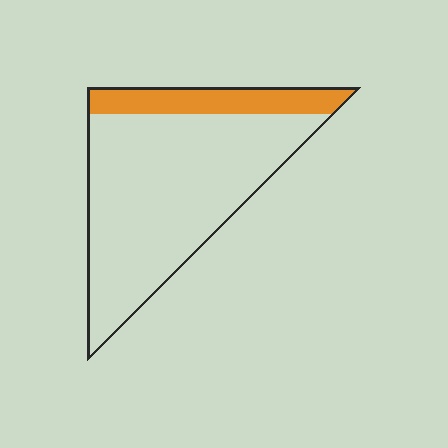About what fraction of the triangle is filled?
About one fifth (1/5).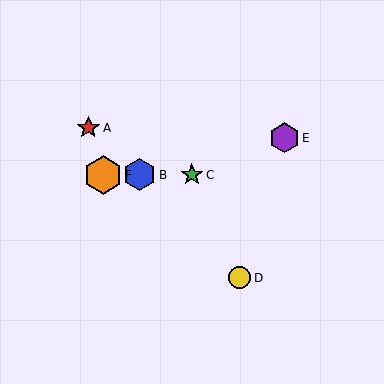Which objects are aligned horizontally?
Objects B, C, F are aligned horizontally.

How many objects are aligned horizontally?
3 objects (B, C, F) are aligned horizontally.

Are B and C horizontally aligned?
Yes, both are at y≈175.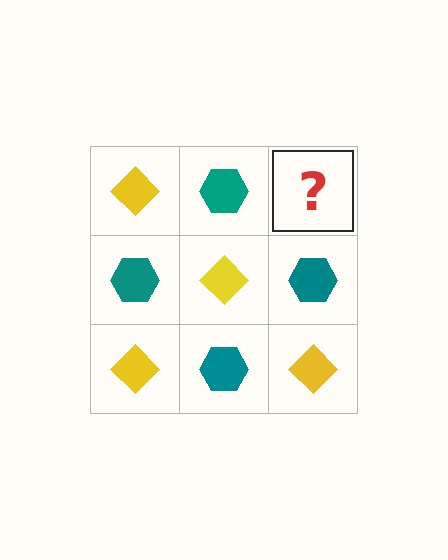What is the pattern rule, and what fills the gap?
The rule is that it alternates yellow diamond and teal hexagon in a checkerboard pattern. The gap should be filled with a yellow diamond.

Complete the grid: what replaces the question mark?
The question mark should be replaced with a yellow diamond.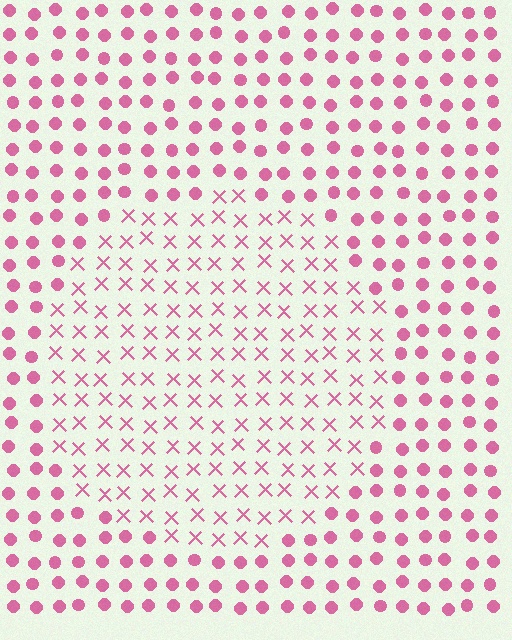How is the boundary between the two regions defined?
The boundary is defined by a change in element shape: X marks inside vs. circles outside. All elements share the same color and spacing.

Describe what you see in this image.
The image is filled with small pink elements arranged in a uniform grid. A circle-shaped region contains X marks, while the surrounding area contains circles. The boundary is defined purely by the change in element shape.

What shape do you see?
I see a circle.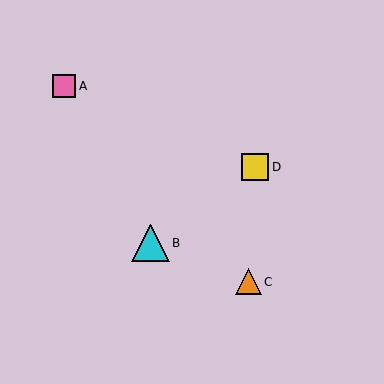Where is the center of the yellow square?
The center of the yellow square is at (255, 167).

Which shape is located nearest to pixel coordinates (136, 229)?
The cyan triangle (labeled B) at (150, 243) is nearest to that location.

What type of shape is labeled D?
Shape D is a yellow square.